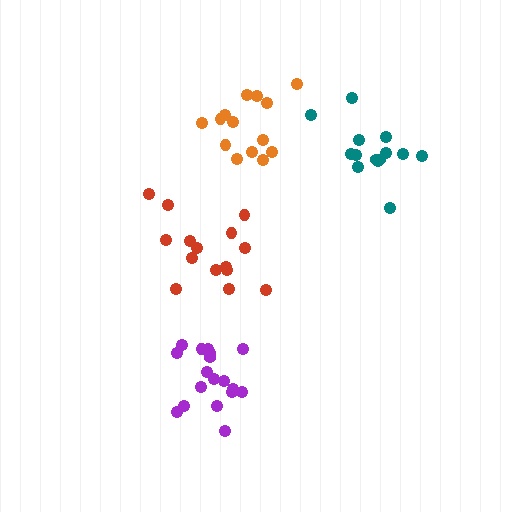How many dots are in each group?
Group 1: 15 dots, Group 2: 14 dots, Group 3: 14 dots, Group 4: 18 dots (61 total).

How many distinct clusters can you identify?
There are 4 distinct clusters.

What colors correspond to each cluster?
The clusters are colored: red, orange, teal, purple.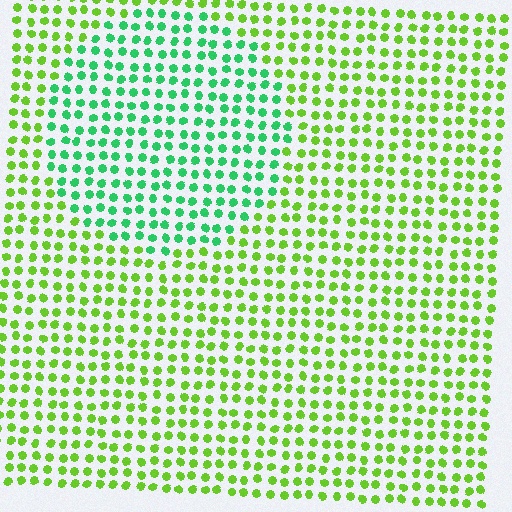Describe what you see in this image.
The image is filled with small lime elements in a uniform arrangement. A circle-shaped region is visible where the elements are tinted to a slightly different hue, forming a subtle color boundary.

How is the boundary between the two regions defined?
The boundary is defined purely by a slight shift in hue (about 45 degrees). Spacing, size, and orientation are identical on both sides.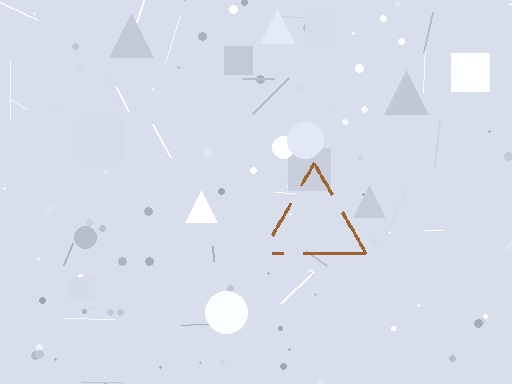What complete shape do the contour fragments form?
The contour fragments form a triangle.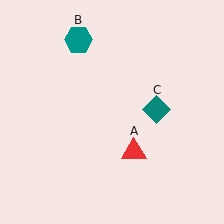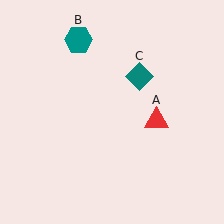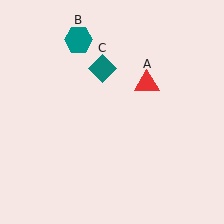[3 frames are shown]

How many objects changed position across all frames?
2 objects changed position: red triangle (object A), teal diamond (object C).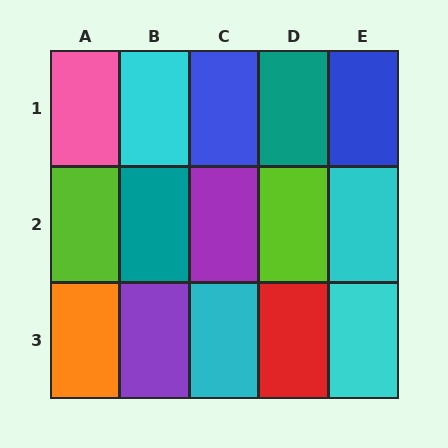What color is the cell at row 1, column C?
Blue.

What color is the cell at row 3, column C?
Cyan.